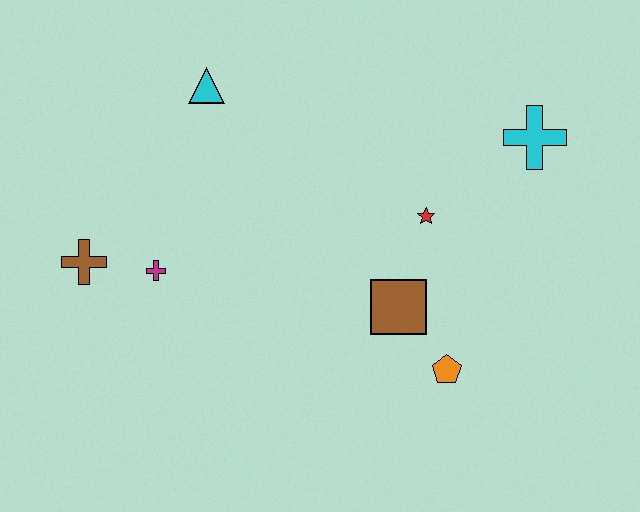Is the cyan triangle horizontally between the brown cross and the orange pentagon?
Yes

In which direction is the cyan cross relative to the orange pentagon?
The cyan cross is above the orange pentagon.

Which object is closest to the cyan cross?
The red star is closest to the cyan cross.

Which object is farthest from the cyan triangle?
The orange pentagon is farthest from the cyan triangle.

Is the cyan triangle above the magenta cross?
Yes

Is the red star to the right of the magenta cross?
Yes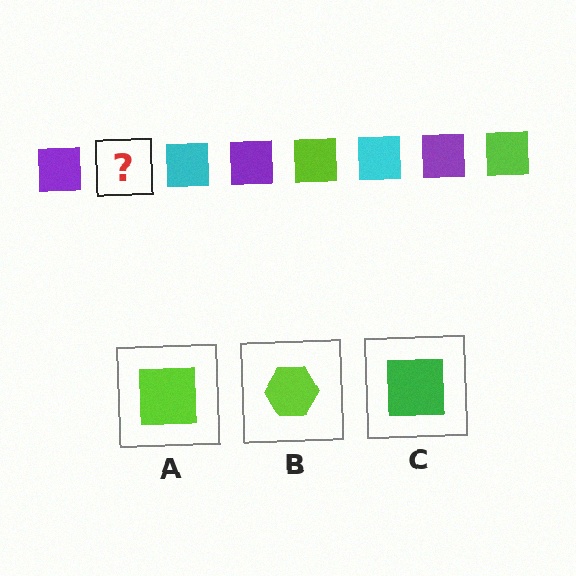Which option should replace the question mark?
Option A.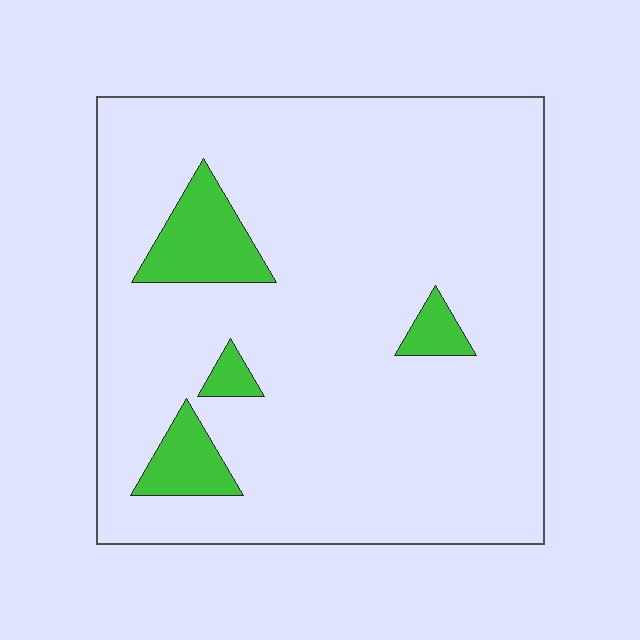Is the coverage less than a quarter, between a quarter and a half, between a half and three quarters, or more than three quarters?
Less than a quarter.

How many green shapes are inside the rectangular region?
4.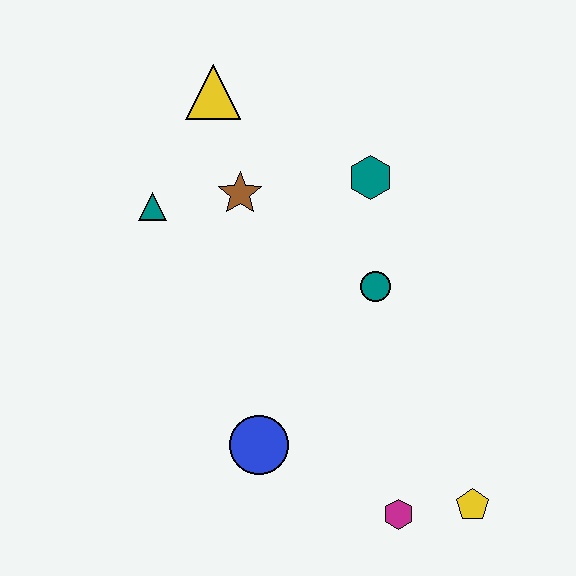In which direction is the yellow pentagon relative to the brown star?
The yellow pentagon is below the brown star.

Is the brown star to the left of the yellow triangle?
No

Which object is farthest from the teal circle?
The yellow triangle is farthest from the teal circle.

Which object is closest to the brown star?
The teal triangle is closest to the brown star.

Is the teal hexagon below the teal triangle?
No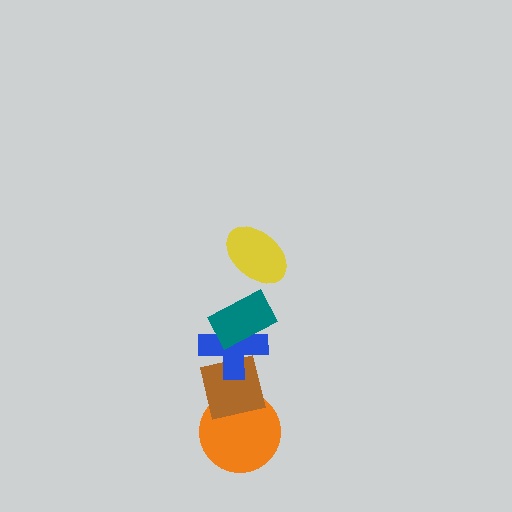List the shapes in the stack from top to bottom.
From top to bottom: the yellow ellipse, the teal rectangle, the blue cross, the brown square, the orange circle.